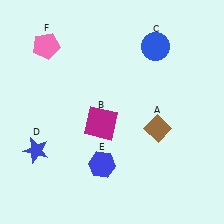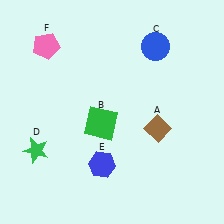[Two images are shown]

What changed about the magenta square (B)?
In Image 1, B is magenta. In Image 2, it changed to green.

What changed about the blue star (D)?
In Image 1, D is blue. In Image 2, it changed to green.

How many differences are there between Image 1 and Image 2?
There are 2 differences between the two images.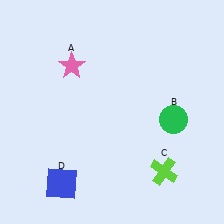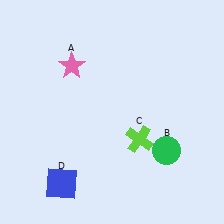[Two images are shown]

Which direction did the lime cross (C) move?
The lime cross (C) moved up.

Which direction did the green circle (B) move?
The green circle (B) moved down.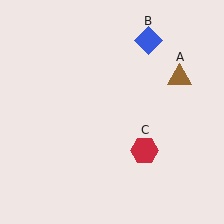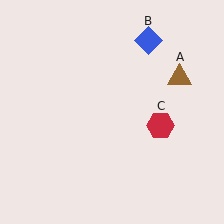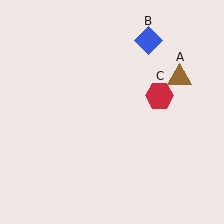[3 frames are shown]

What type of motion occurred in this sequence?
The red hexagon (object C) rotated counterclockwise around the center of the scene.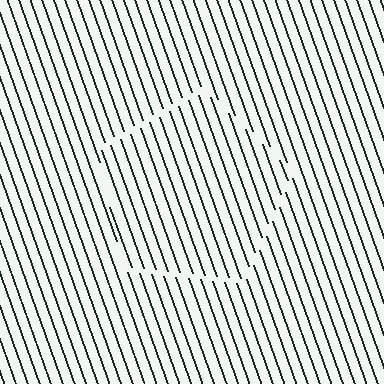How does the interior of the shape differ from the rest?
The interior of the shape contains the same grating, shifted by half a period — the contour is defined by the phase discontinuity where line-ends from the inner and outer gratings abut.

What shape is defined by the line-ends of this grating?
An illusory pentagon. The interior of the shape contains the same grating, shifted by half a period — the contour is defined by the phase discontinuity where line-ends from the inner and outer gratings abut.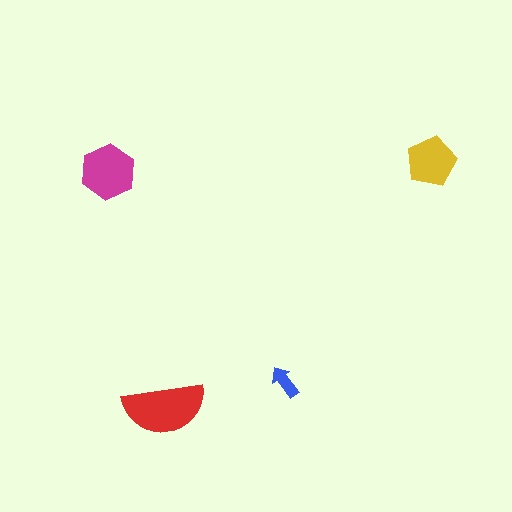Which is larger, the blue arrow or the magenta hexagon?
The magenta hexagon.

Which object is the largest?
The red semicircle.